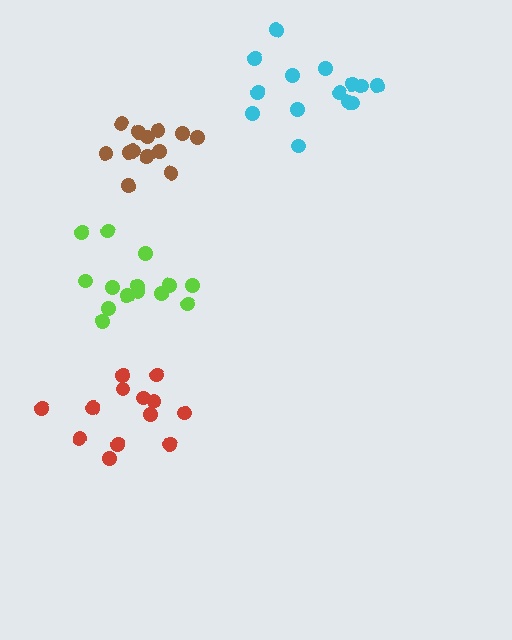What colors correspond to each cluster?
The clusters are colored: brown, lime, cyan, red.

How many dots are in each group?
Group 1: 13 dots, Group 2: 14 dots, Group 3: 14 dots, Group 4: 13 dots (54 total).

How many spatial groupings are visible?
There are 4 spatial groupings.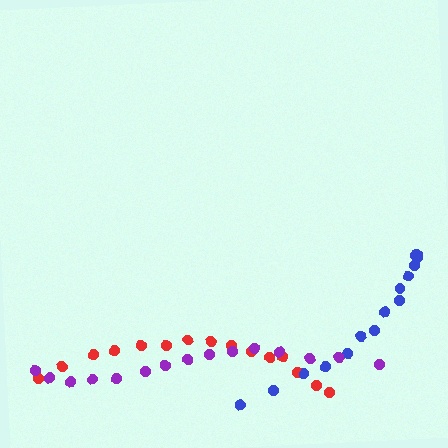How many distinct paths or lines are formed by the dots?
There are 3 distinct paths.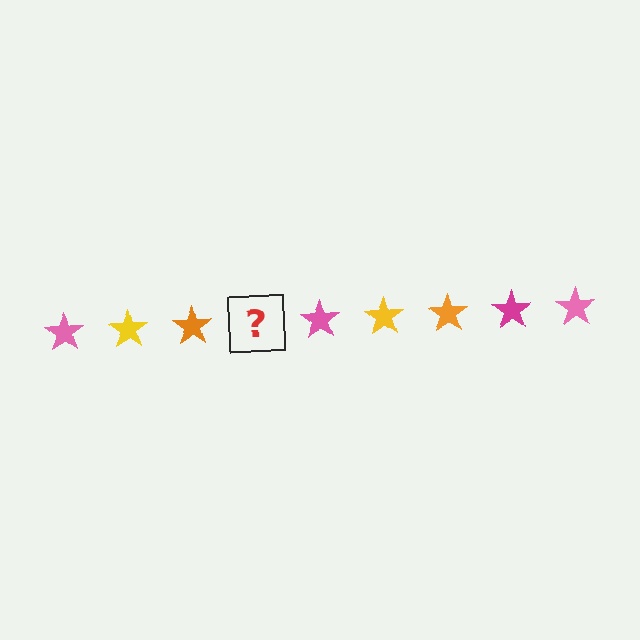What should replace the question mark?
The question mark should be replaced with a magenta star.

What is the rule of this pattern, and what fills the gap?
The rule is that the pattern cycles through pink, yellow, orange, magenta stars. The gap should be filled with a magenta star.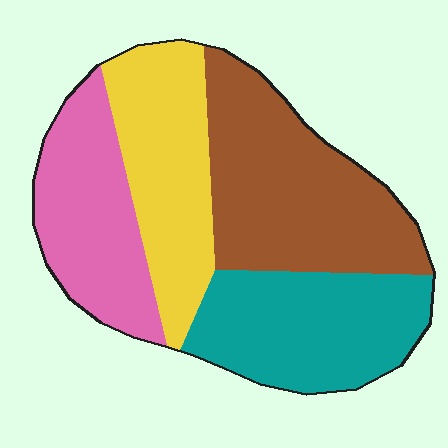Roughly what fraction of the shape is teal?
Teal takes up about one quarter (1/4) of the shape.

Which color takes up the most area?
Brown, at roughly 30%.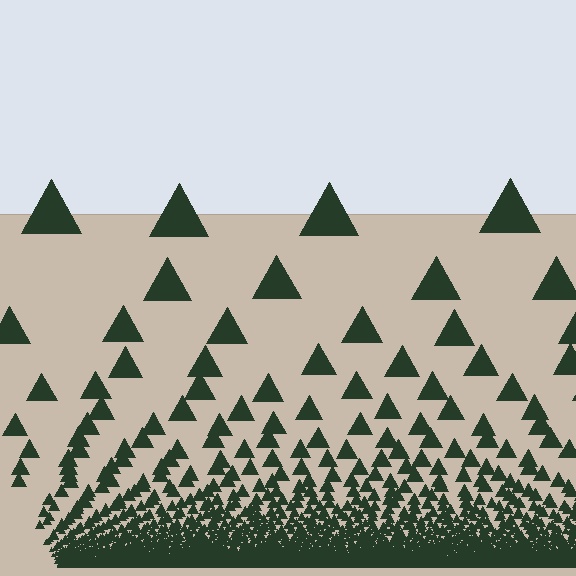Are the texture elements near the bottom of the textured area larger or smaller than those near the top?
Smaller. The gradient is inverted — elements near the bottom are smaller and denser.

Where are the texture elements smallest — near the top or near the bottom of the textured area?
Near the bottom.